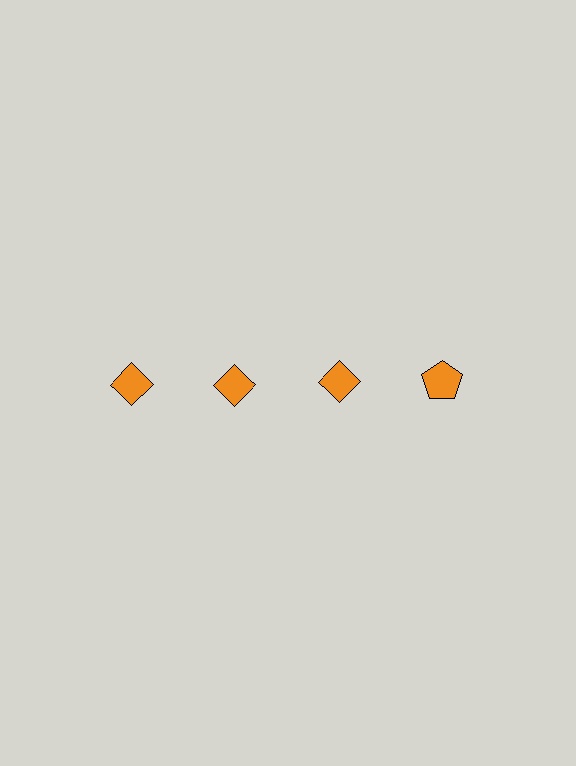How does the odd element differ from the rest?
It has a different shape: pentagon instead of diamond.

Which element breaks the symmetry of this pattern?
The orange pentagon in the top row, second from right column breaks the symmetry. All other shapes are orange diamonds.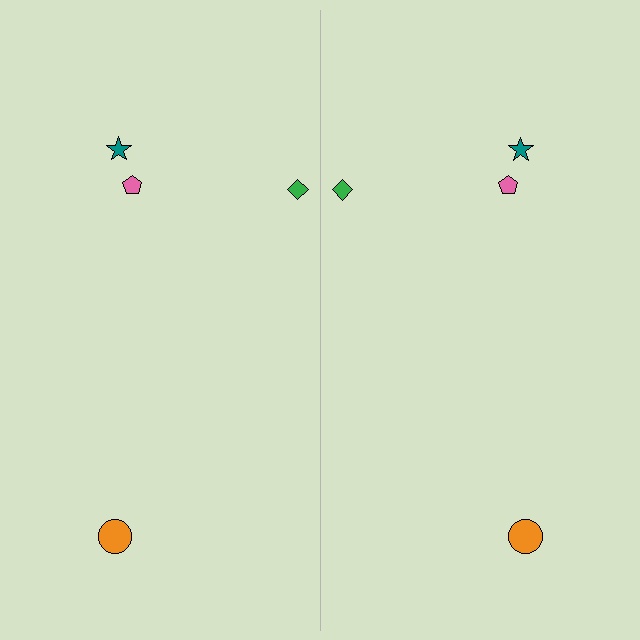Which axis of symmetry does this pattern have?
The pattern has a vertical axis of symmetry running through the center of the image.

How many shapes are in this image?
There are 8 shapes in this image.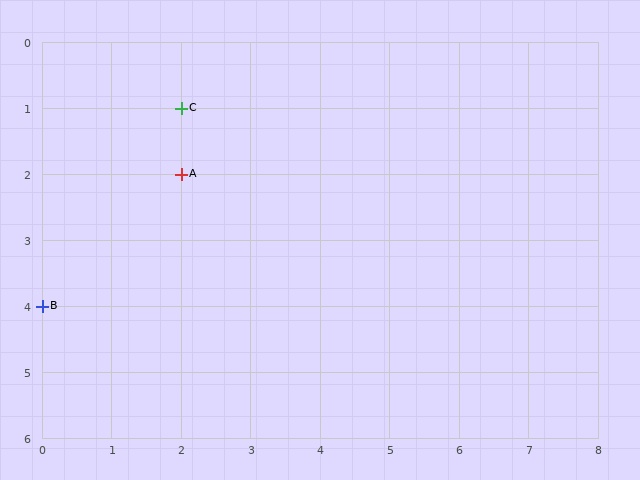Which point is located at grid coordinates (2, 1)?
Point C is at (2, 1).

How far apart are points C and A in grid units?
Points C and A are 1 row apart.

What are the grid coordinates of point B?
Point B is at grid coordinates (0, 4).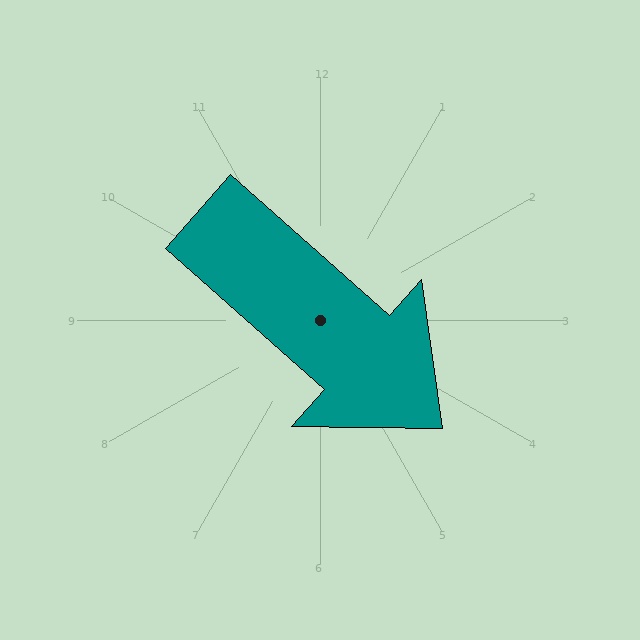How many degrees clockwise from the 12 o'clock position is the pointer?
Approximately 132 degrees.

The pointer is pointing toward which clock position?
Roughly 4 o'clock.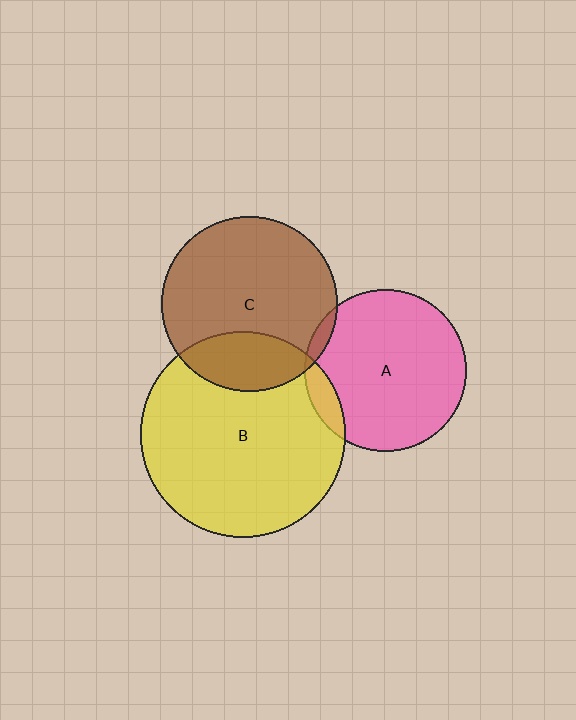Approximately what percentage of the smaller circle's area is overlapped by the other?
Approximately 5%.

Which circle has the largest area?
Circle B (yellow).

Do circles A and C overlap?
Yes.